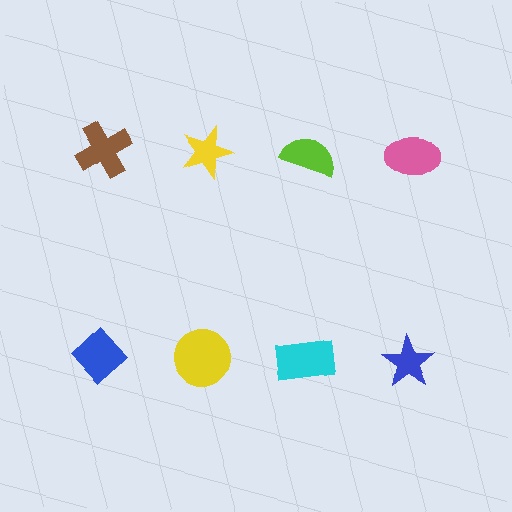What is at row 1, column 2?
A yellow star.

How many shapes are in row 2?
4 shapes.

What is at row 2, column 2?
A yellow circle.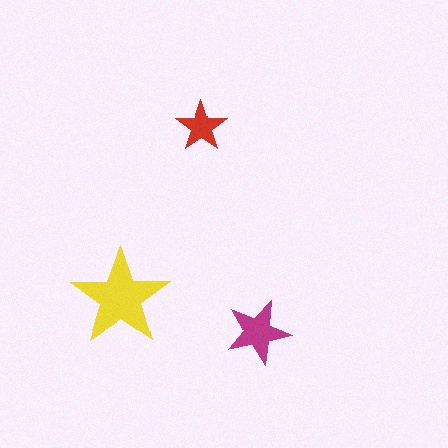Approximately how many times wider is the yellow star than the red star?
About 2 times wider.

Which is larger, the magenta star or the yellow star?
The yellow one.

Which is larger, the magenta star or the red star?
The magenta one.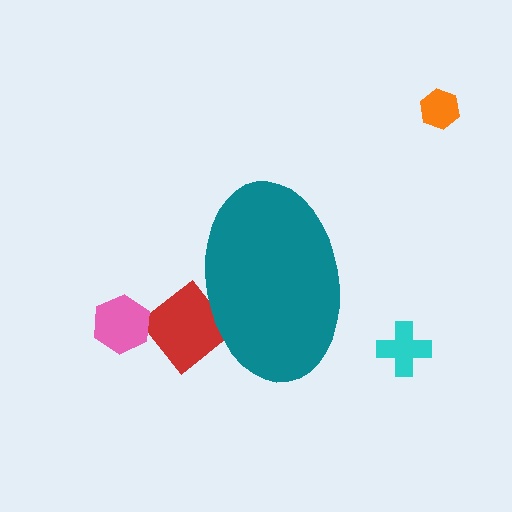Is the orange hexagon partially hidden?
No, the orange hexagon is fully visible.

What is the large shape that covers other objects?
A teal ellipse.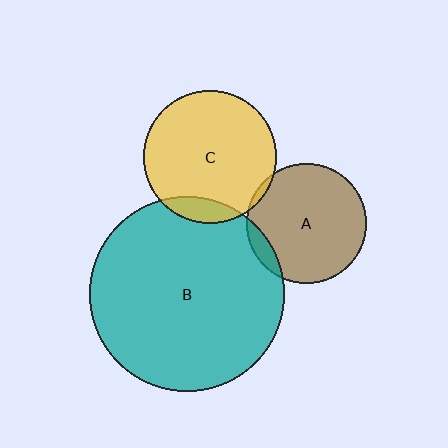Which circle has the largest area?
Circle B (teal).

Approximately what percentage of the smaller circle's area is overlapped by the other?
Approximately 10%.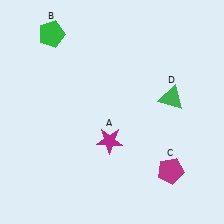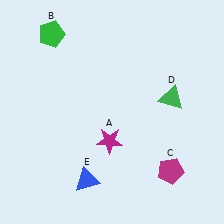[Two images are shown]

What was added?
A blue triangle (E) was added in Image 2.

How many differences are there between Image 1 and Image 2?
There is 1 difference between the two images.